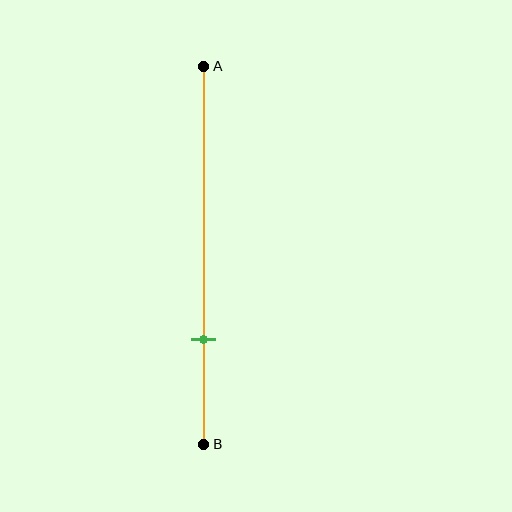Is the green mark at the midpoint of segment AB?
No, the mark is at about 70% from A, not at the 50% midpoint.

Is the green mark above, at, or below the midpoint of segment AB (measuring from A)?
The green mark is below the midpoint of segment AB.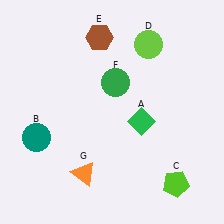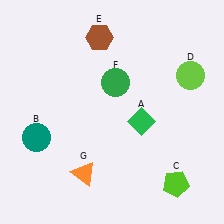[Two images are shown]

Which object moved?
The lime circle (D) moved right.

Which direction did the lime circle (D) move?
The lime circle (D) moved right.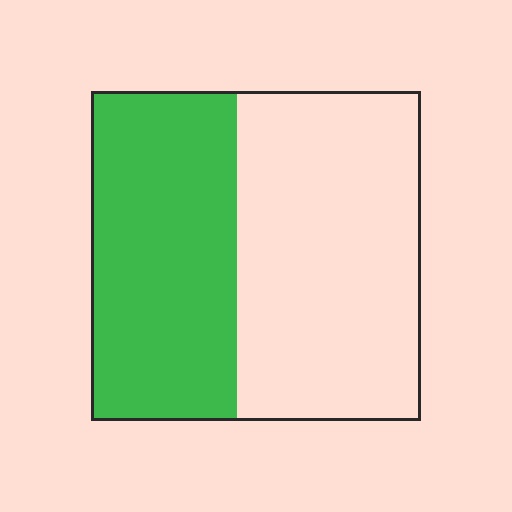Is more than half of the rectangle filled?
No.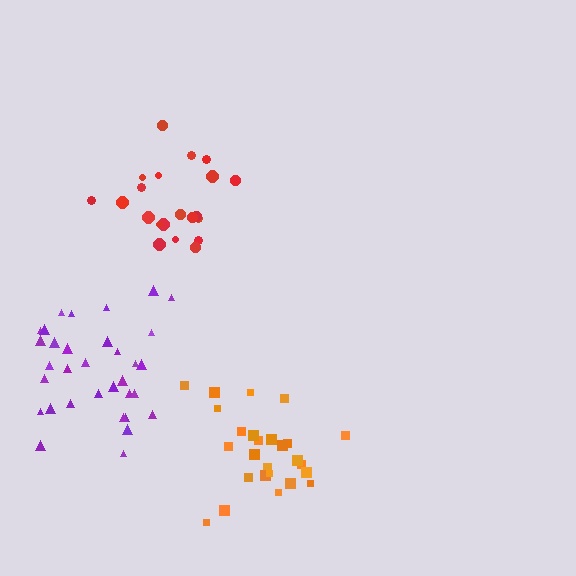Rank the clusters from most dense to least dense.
purple, orange, red.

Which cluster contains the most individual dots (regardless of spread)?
Purple (33).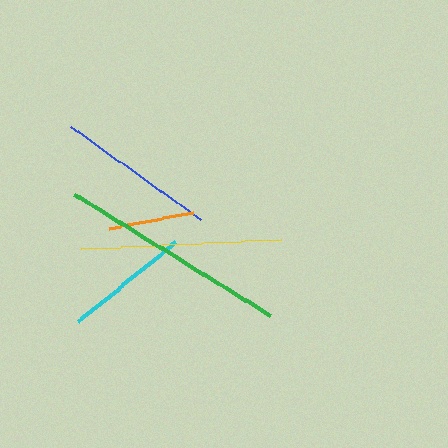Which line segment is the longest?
The green line is the longest at approximately 230 pixels.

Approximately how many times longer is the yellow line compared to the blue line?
The yellow line is approximately 1.3 times the length of the blue line.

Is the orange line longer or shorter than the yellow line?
The yellow line is longer than the orange line.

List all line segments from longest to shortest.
From longest to shortest: green, yellow, blue, cyan, orange.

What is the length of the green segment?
The green segment is approximately 230 pixels long.